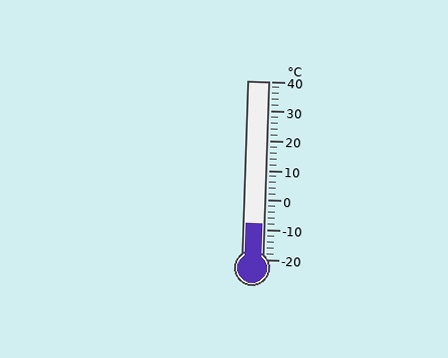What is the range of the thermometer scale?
The thermometer scale ranges from -20°C to 40°C.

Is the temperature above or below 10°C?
The temperature is below 10°C.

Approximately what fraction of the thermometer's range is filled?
The thermometer is filled to approximately 20% of its range.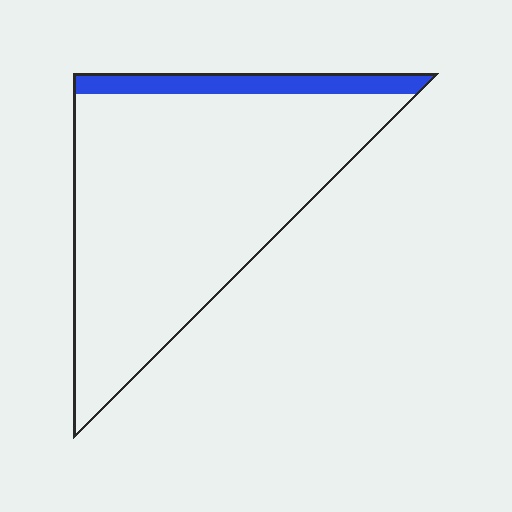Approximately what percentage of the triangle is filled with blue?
Approximately 10%.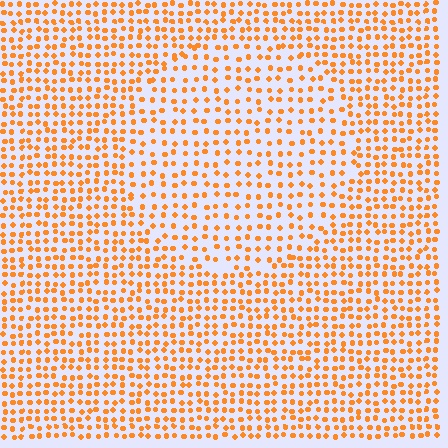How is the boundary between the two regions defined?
The boundary is defined by a change in element density (approximately 1.6x ratio). All elements are the same color, size, and shape.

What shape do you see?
I see a circle.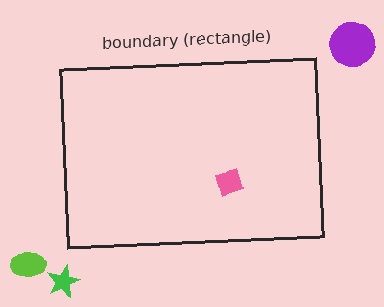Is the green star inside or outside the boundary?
Outside.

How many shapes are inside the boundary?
1 inside, 3 outside.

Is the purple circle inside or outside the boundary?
Outside.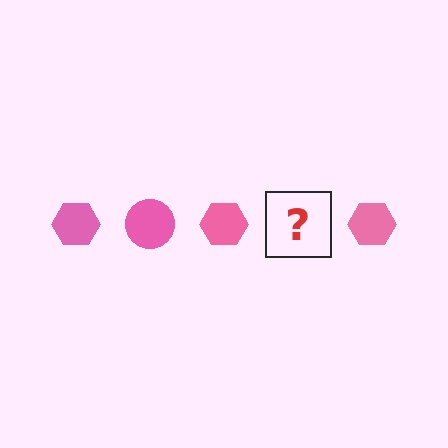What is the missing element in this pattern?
The missing element is a pink circle.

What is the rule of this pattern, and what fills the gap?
The rule is that the pattern cycles through hexagon, circle shapes in pink. The gap should be filled with a pink circle.